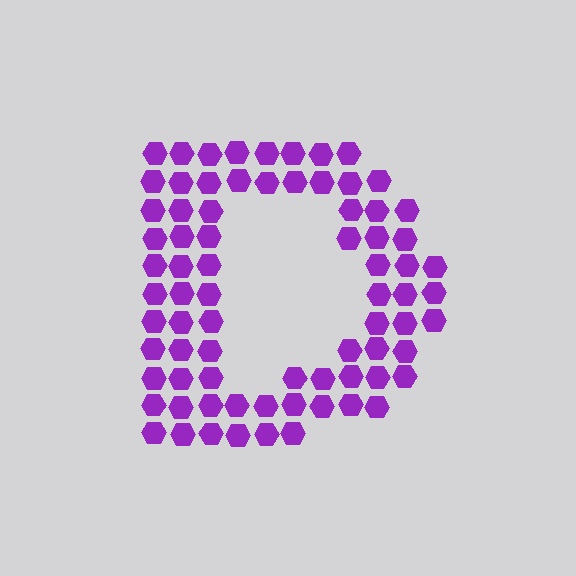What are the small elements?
The small elements are hexagons.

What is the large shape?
The large shape is the letter D.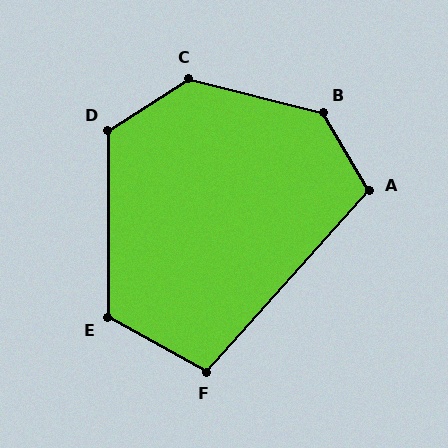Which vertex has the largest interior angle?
B, at approximately 135 degrees.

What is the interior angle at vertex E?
Approximately 119 degrees (obtuse).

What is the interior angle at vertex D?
Approximately 122 degrees (obtuse).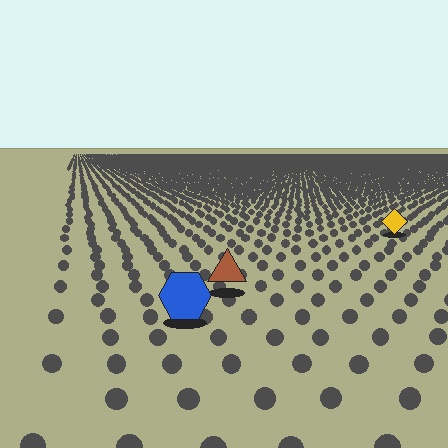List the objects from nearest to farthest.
From nearest to farthest: the blue hexagon, the brown triangle, the yellow diamond.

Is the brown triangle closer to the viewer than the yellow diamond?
Yes. The brown triangle is closer — you can tell from the texture gradient: the ground texture is coarser near it.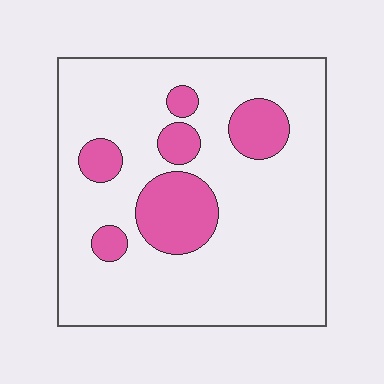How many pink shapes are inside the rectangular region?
6.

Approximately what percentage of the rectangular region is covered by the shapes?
Approximately 20%.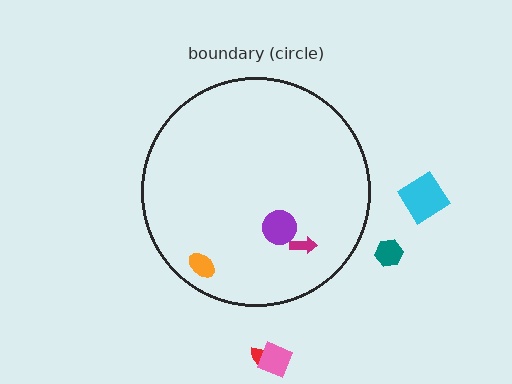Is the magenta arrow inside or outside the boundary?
Inside.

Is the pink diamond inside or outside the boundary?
Outside.